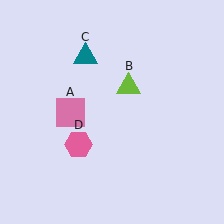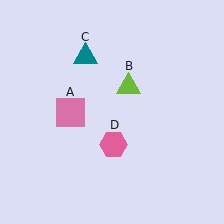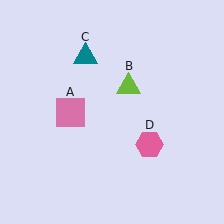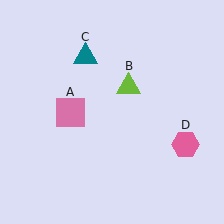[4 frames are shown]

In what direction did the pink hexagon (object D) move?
The pink hexagon (object D) moved right.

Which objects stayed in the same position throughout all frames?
Pink square (object A) and lime triangle (object B) and teal triangle (object C) remained stationary.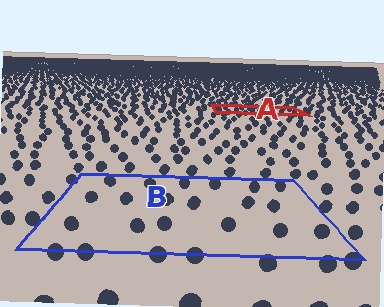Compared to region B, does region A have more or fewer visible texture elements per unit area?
Region A has more texture elements per unit area — they are packed more densely because it is farther away.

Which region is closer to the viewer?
Region B is closer. The texture elements there are larger and more spread out.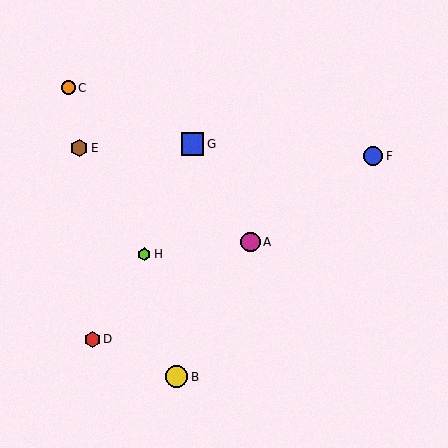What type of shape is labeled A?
Shape A is a magenta circle.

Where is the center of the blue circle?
The center of the blue circle is at (373, 156).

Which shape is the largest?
The blue square (labeled G) is the largest.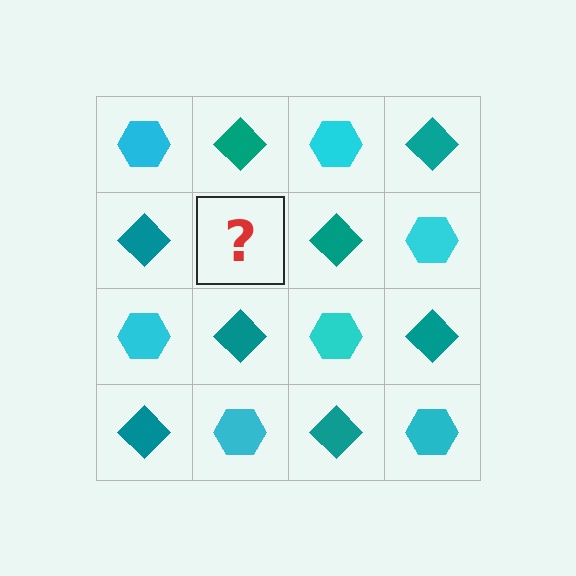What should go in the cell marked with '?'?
The missing cell should contain a cyan hexagon.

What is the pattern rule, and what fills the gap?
The rule is that it alternates cyan hexagon and teal diamond in a checkerboard pattern. The gap should be filled with a cyan hexagon.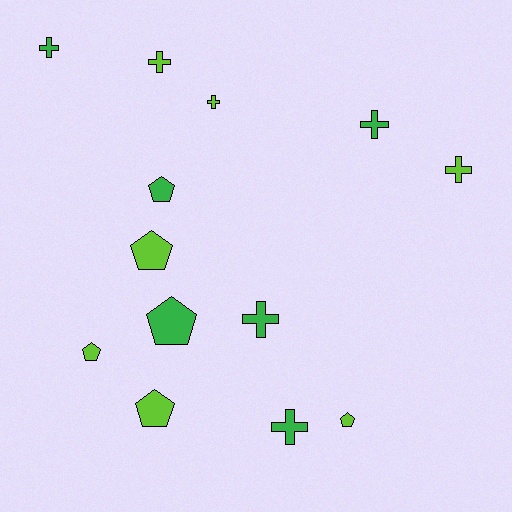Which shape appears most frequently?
Cross, with 7 objects.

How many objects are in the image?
There are 13 objects.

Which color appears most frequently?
Lime, with 7 objects.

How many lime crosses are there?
There are 3 lime crosses.